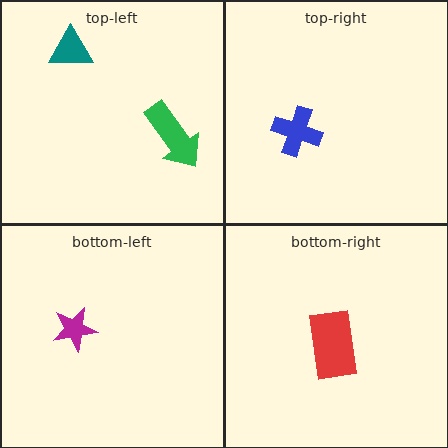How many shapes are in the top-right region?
1.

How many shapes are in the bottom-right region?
1.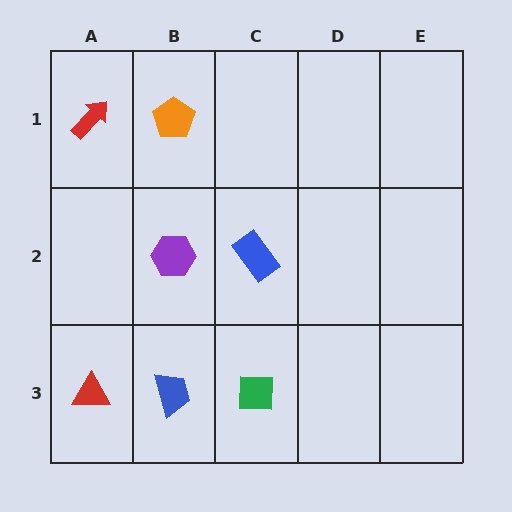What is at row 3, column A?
A red triangle.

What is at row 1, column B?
An orange pentagon.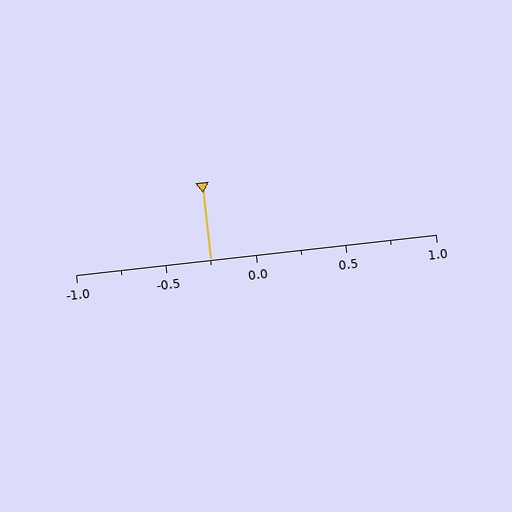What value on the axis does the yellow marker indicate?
The marker indicates approximately -0.25.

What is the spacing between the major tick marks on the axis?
The major ticks are spaced 0.5 apart.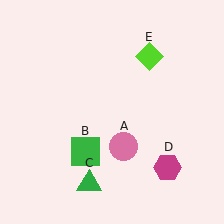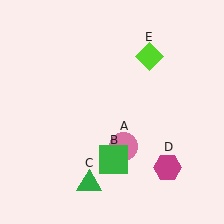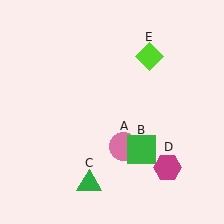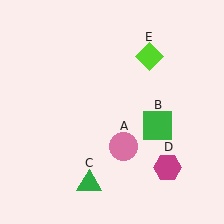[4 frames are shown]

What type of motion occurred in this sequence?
The green square (object B) rotated counterclockwise around the center of the scene.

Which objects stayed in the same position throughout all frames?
Pink circle (object A) and green triangle (object C) and magenta hexagon (object D) and lime diamond (object E) remained stationary.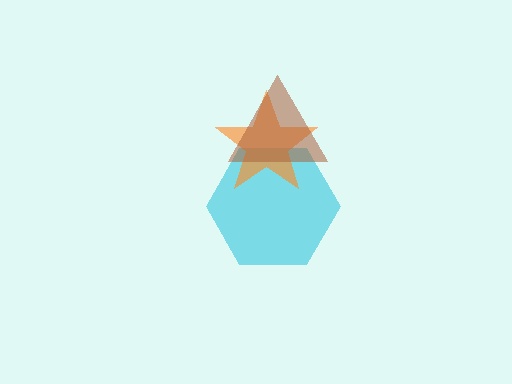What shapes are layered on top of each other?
The layered shapes are: a cyan hexagon, an orange star, a brown triangle.